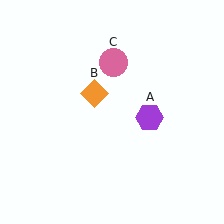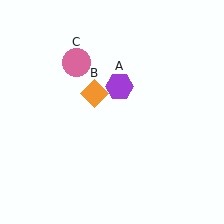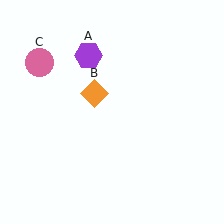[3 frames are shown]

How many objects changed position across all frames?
2 objects changed position: purple hexagon (object A), pink circle (object C).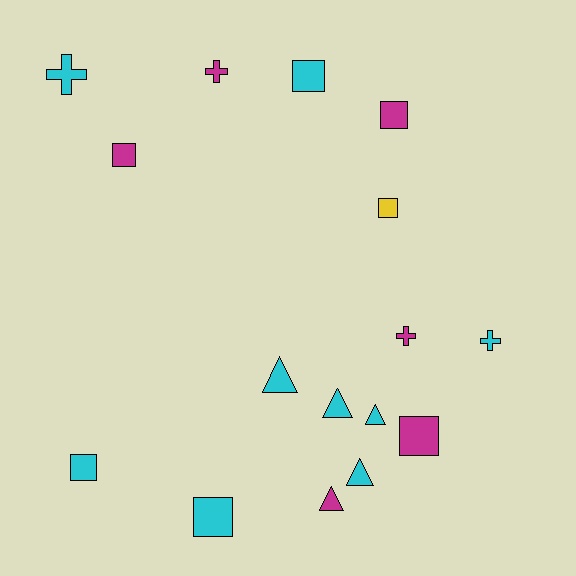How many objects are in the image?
There are 16 objects.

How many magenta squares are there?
There are 3 magenta squares.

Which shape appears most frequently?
Square, with 7 objects.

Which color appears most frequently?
Cyan, with 9 objects.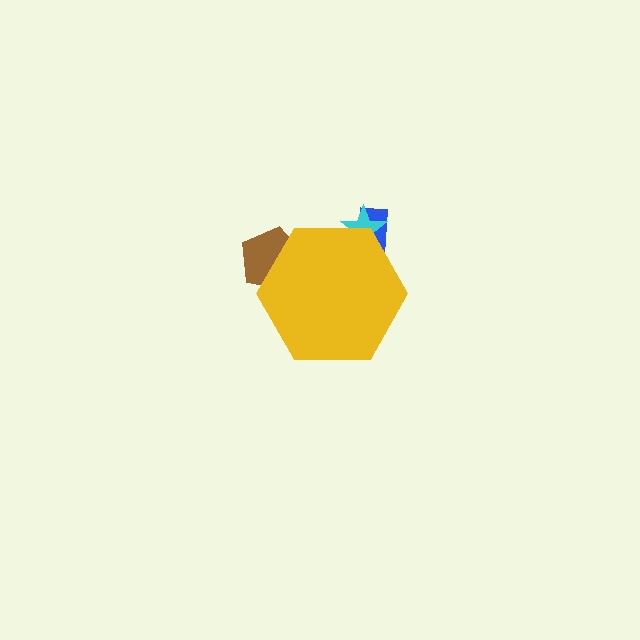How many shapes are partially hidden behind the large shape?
3 shapes are partially hidden.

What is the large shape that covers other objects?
A yellow hexagon.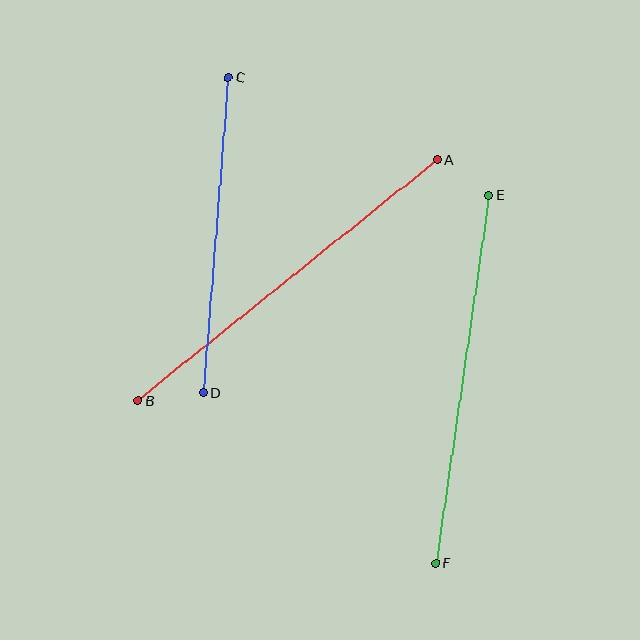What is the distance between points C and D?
The distance is approximately 316 pixels.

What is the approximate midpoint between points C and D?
The midpoint is at approximately (216, 235) pixels.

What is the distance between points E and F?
The distance is approximately 372 pixels.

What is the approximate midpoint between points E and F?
The midpoint is at approximately (462, 379) pixels.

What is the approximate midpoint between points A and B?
The midpoint is at approximately (288, 280) pixels.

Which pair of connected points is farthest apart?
Points A and B are farthest apart.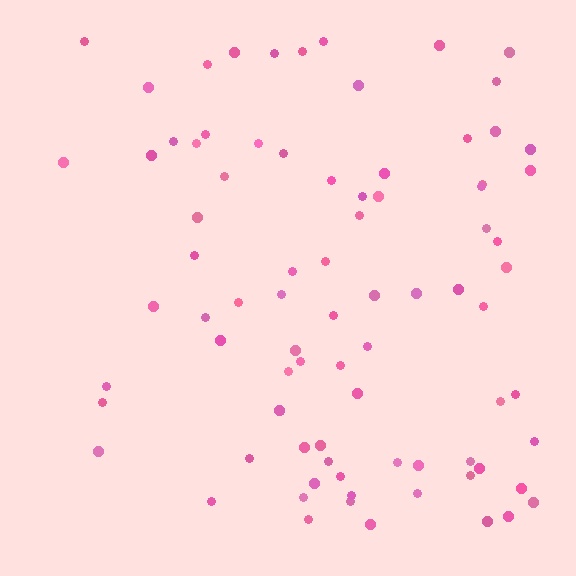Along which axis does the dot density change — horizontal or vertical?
Horizontal.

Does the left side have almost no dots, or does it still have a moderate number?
Still a moderate number, just noticeably fewer than the right.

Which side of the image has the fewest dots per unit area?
The left.